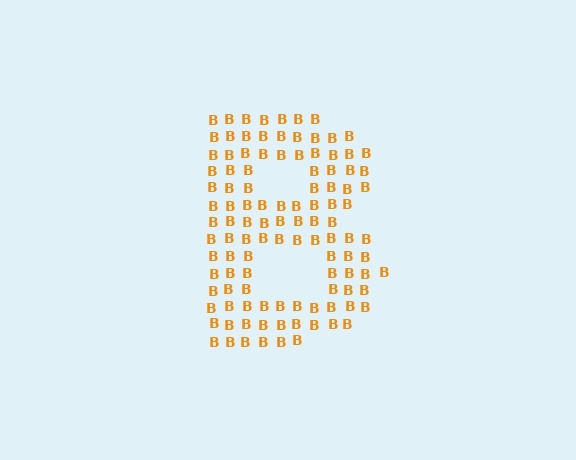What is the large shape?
The large shape is the letter B.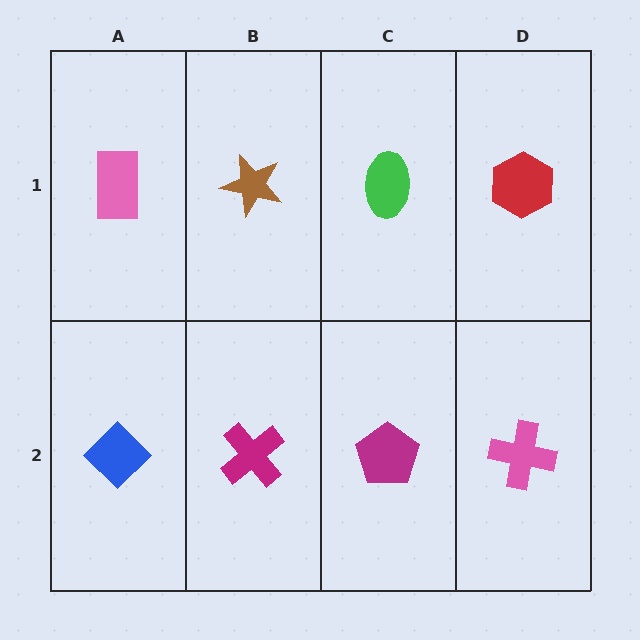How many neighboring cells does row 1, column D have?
2.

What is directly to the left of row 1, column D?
A green ellipse.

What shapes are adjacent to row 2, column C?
A green ellipse (row 1, column C), a magenta cross (row 2, column B), a pink cross (row 2, column D).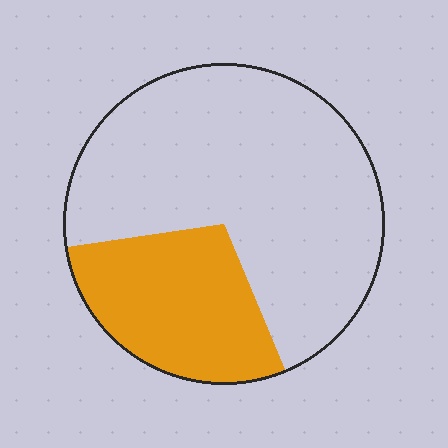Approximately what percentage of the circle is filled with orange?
Approximately 30%.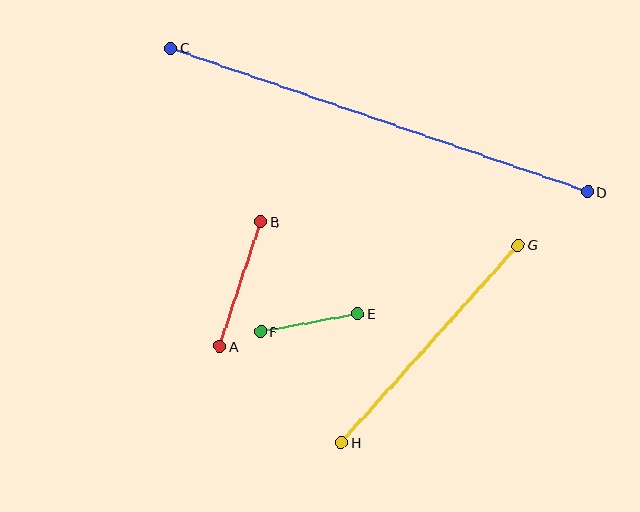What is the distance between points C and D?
The distance is approximately 441 pixels.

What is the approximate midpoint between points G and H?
The midpoint is at approximately (430, 344) pixels.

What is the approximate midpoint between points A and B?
The midpoint is at approximately (240, 284) pixels.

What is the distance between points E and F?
The distance is approximately 99 pixels.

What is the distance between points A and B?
The distance is approximately 131 pixels.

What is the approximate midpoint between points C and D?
The midpoint is at approximately (379, 120) pixels.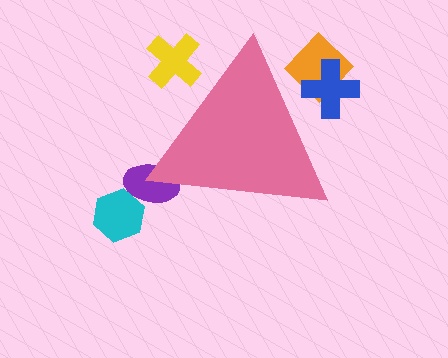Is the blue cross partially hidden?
Yes, the blue cross is partially hidden behind the pink triangle.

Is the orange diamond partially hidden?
Yes, the orange diamond is partially hidden behind the pink triangle.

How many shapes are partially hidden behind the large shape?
4 shapes are partially hidden.